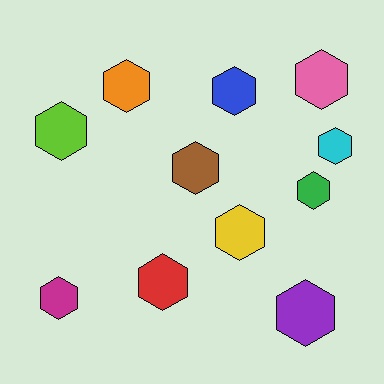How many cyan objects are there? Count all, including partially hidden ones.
There is 1 cyan object.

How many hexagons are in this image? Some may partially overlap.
There are 11 hexagons.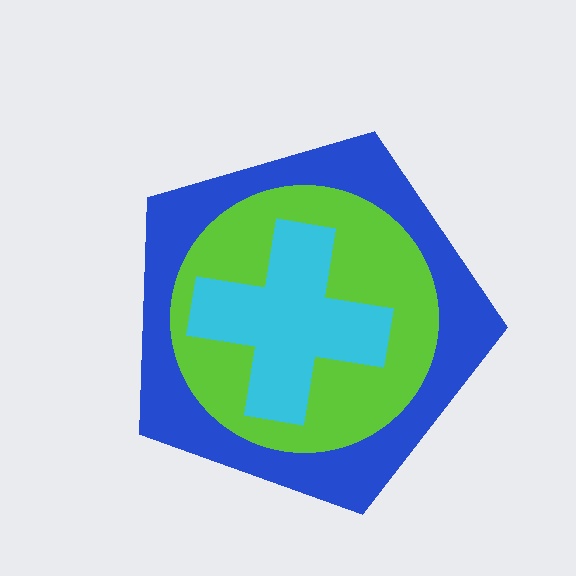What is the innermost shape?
The cyan cross.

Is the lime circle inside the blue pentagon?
Yes.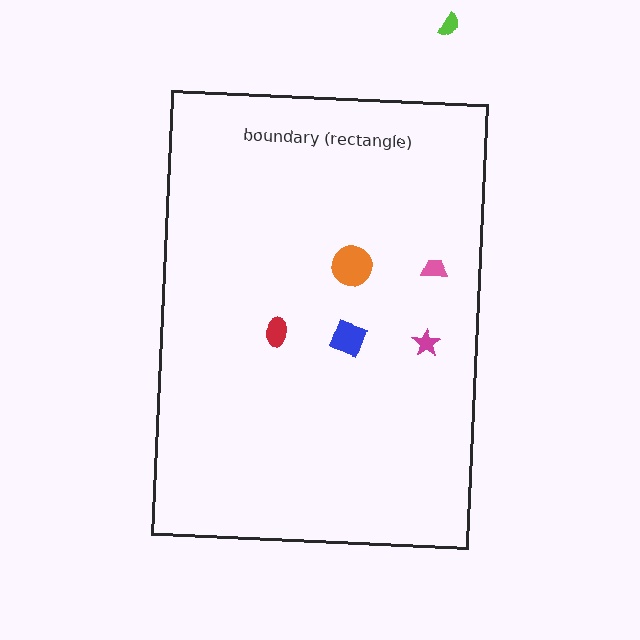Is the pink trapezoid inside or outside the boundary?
Inside.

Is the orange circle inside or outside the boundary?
Inside.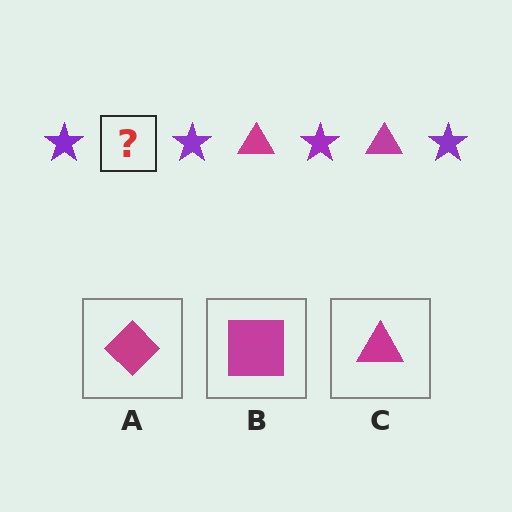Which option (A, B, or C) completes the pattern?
C.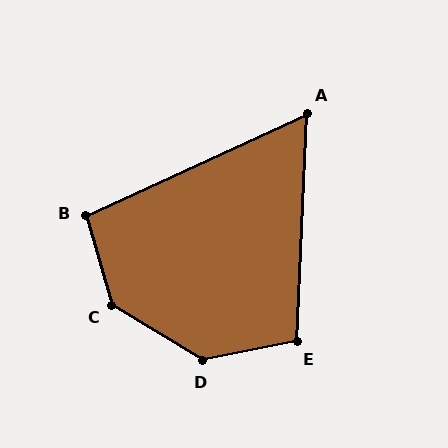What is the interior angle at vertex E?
Approximately 104 degrees (obtuse).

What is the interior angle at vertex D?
Approximately 137 degrees (obtuse).